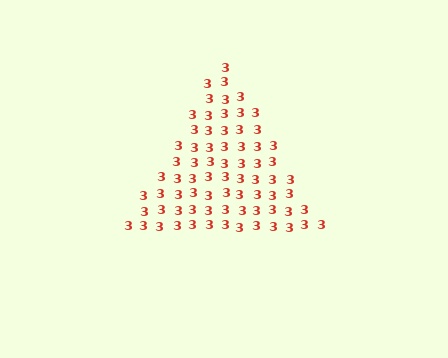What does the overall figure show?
The overall figure shows a triangle.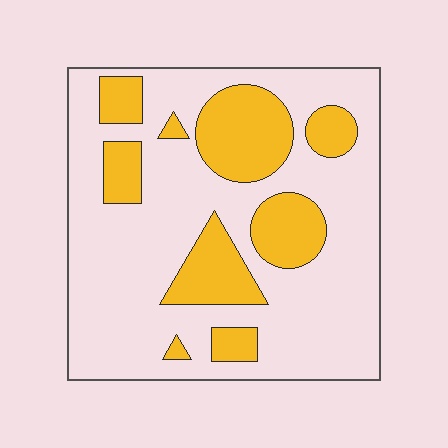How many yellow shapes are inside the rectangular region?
9.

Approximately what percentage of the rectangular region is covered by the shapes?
Approximately 25%.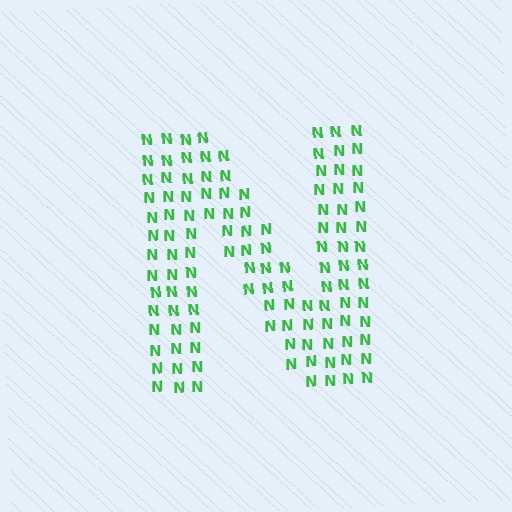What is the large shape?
The large shape is the letter N.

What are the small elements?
The small elements are letter N's.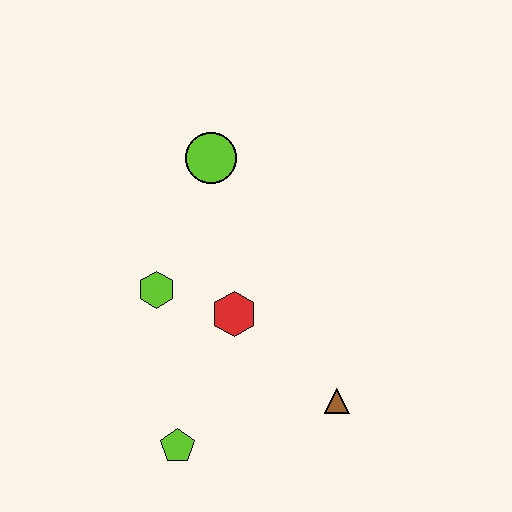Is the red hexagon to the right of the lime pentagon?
Yes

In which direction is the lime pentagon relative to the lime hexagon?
The lime pentagon is below the lime hexagon.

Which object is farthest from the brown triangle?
The lime circle is farthest from the brown triangle.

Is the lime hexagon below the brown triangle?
No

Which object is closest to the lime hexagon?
The red hexagon is closest to the lime hexagon.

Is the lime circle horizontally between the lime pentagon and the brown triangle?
Yes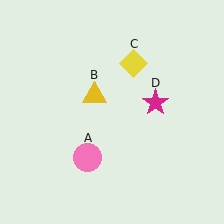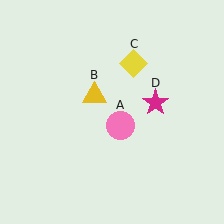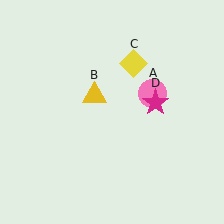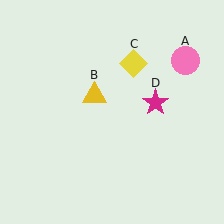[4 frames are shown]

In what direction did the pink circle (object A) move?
The pink circle (object A) moved up and to the right.